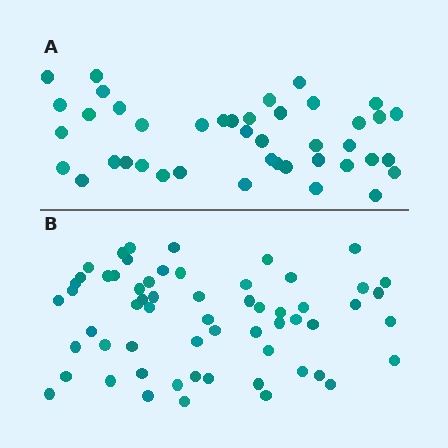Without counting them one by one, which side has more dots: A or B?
Region B (the bottom region) has more dots.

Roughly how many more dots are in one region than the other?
Region B has approximately 20 more dots than region A.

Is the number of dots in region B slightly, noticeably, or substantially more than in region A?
Region B has noticeably more, but not dramatically so. The ratio is roughly 1.4 to 1.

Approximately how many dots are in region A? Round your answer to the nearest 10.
About 40 dots. (The exact count is 42, which rounds to 40.)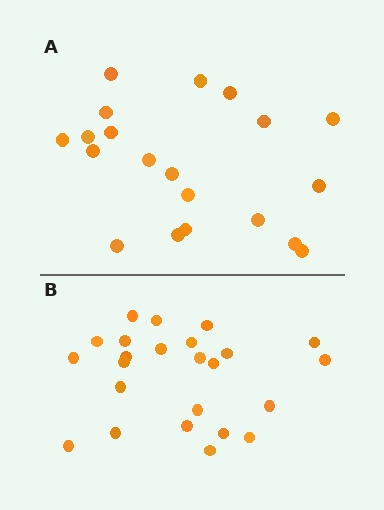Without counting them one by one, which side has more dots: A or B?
Region B (the bottom region) has more dots.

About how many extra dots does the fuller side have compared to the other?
Region B has about 4 more dots than region A.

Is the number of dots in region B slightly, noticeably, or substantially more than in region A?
Region B has only slightly more — the two regions are fairly close. The ratio is roughly 1.2 to 1.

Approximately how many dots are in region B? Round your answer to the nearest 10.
About 20 dots. (The exact count is 24, which rounds to 20.)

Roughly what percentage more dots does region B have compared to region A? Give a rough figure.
About 20% more.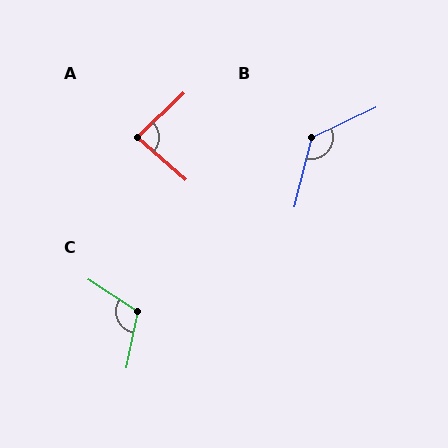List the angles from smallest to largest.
A (85°), C (111°), B (130°).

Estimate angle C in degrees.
Approximately 111 degrees.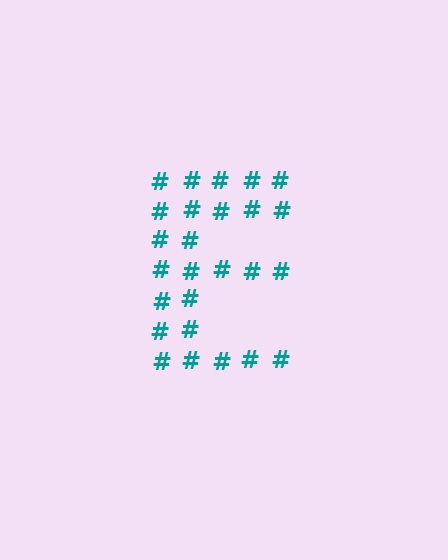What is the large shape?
The large shape is the letter E.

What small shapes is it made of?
It is made of small hash symbols.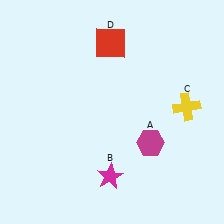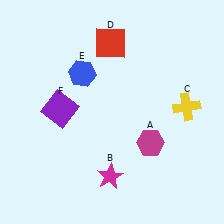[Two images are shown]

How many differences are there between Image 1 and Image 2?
There are 2 differences between the two images.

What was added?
A blue hexagon (E), a purple square (F) were added in Image 2.